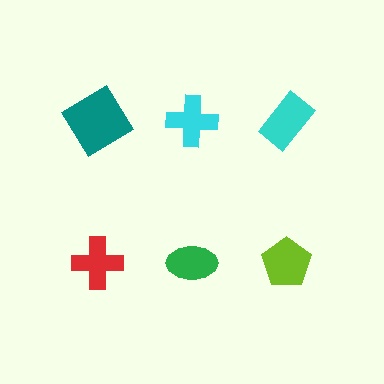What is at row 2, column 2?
A green ellipse.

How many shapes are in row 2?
3 shapes.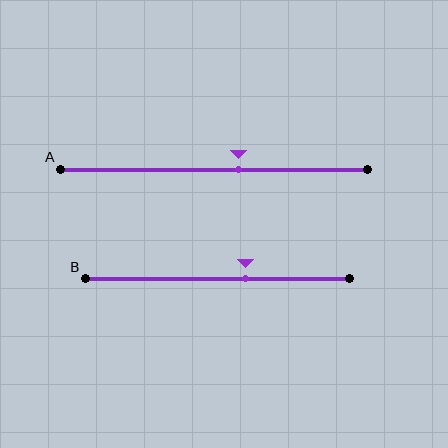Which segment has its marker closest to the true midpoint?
Segment A has its marker closest to the true midpoint.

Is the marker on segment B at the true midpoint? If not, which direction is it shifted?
No, the marker on segment B is shifted to the right by about 11% of the segment length.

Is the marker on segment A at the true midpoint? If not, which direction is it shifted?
No, the marker on segment A is shifted to the right by about 8% of the segment length.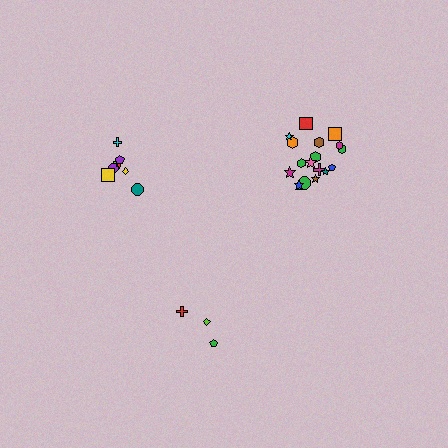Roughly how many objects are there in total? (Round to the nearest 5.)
Roughly 30 objects in total.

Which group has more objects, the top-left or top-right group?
The top-right group.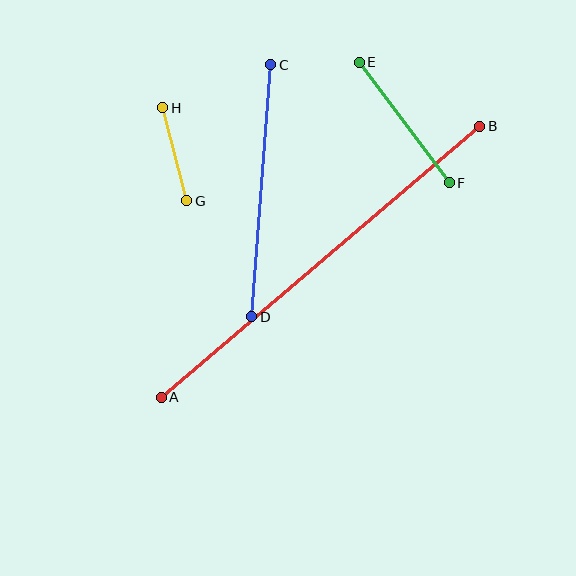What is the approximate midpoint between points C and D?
The midpoint is at approximately (261, 191) pixels.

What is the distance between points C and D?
The distance is approximately 253 pixels.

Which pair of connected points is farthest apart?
Points A and B are farthest apart.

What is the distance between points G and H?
The distance is approximately 96 pixels.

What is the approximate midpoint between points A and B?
The midpoint is at approximately (320, 262) pixels.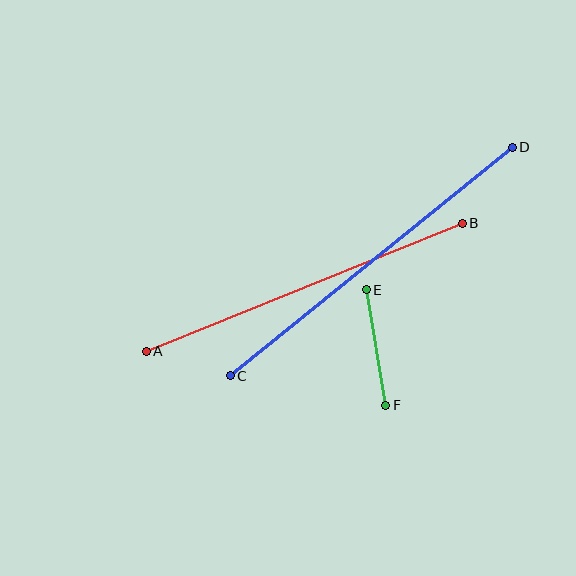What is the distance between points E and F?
The distance is approximately 117 pixels.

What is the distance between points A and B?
The distance is approximately 341 pixels.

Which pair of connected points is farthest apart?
Points C and D are farthest apart.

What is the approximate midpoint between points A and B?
The midpoint is at approximately (304, 287) pixels.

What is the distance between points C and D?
The distance is approximately 363 pixels.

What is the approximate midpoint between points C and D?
The midpoint is at approximately (371, 262) pixels.